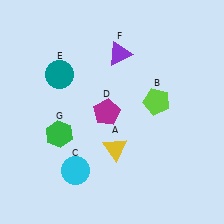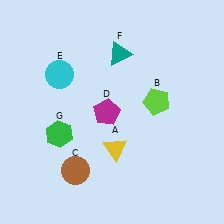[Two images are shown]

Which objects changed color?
C changed from cyan to brown. E changed from teal to cyan. F changed from purple to teal.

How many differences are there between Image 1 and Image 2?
There are 3 differences between the two images.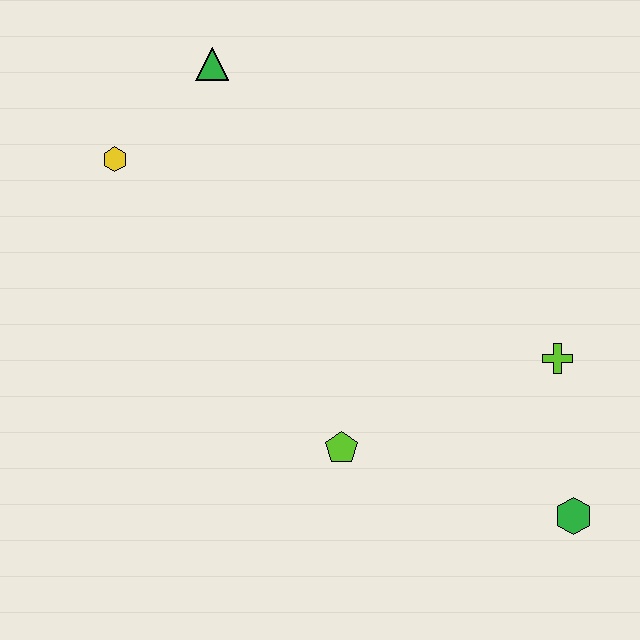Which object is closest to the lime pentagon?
The lime cross is closest to the lime pentagon.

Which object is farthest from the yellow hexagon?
The green hexagon is farthest from the yellow hexagon.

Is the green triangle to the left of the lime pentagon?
Yes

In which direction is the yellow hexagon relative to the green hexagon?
The yellow hexagon is to the left of the green hexagon.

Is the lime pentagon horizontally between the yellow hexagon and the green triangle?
No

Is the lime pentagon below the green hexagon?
No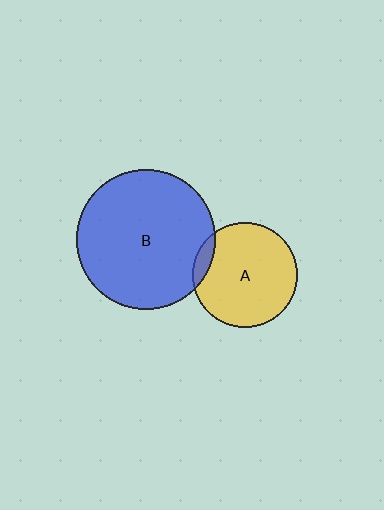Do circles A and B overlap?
Yes.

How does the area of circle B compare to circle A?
Approximately 1.8 times.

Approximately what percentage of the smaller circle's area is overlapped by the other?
Approximately 10%.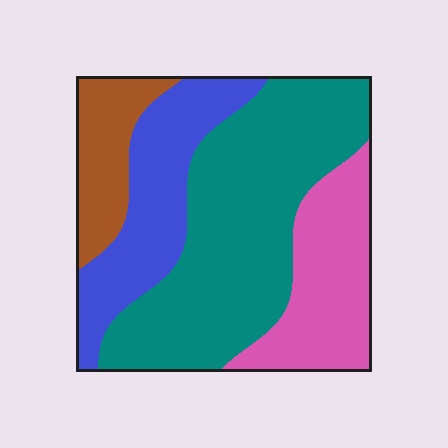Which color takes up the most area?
Teal, at roughly 45%.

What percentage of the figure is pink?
Pink covers around 20% of the figure.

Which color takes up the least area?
Brown, at roughly 10%.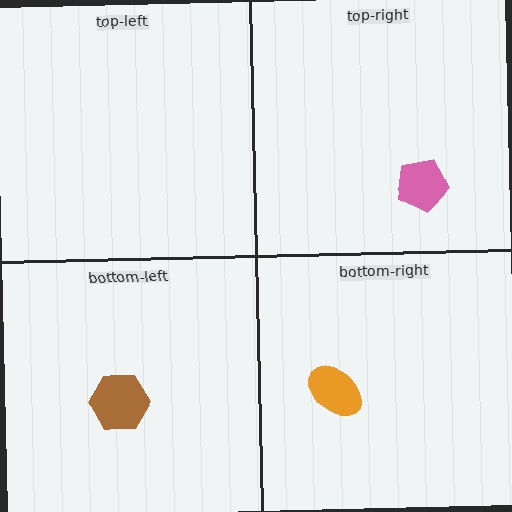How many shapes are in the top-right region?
1.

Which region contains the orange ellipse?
The bottom-right region.